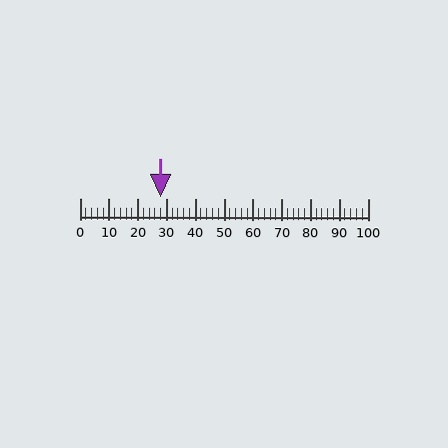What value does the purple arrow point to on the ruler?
The purple arrow points to approximately 28.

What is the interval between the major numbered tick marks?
The major tick marks are spaced 10 units apart.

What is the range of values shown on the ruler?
The ruler shows values from 0 to 100.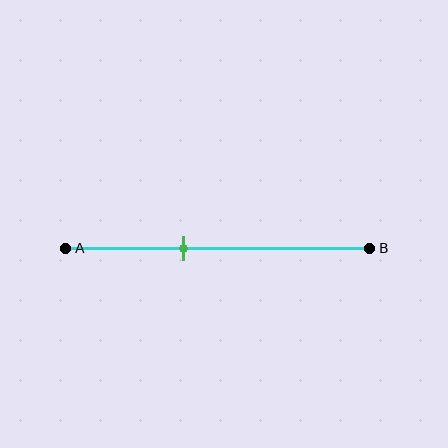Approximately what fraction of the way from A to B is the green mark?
The green mark is approximately 40% of the way from A to B.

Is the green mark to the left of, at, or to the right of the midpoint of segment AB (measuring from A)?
The green mark is to the left of the midpoint of segment AB.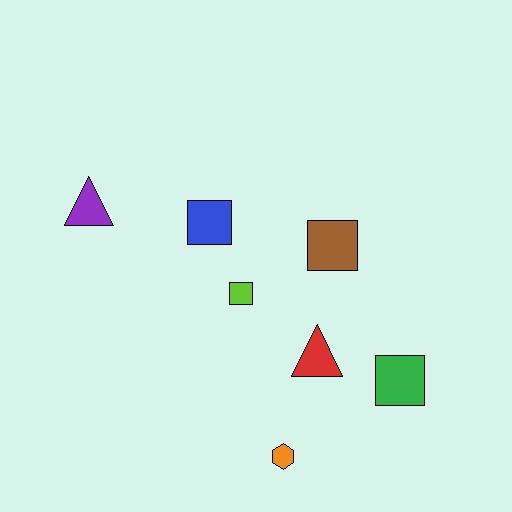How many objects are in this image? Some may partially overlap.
There are 7 objects.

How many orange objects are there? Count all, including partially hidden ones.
There is 1 orange object.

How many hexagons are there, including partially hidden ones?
There is 1 hexagon.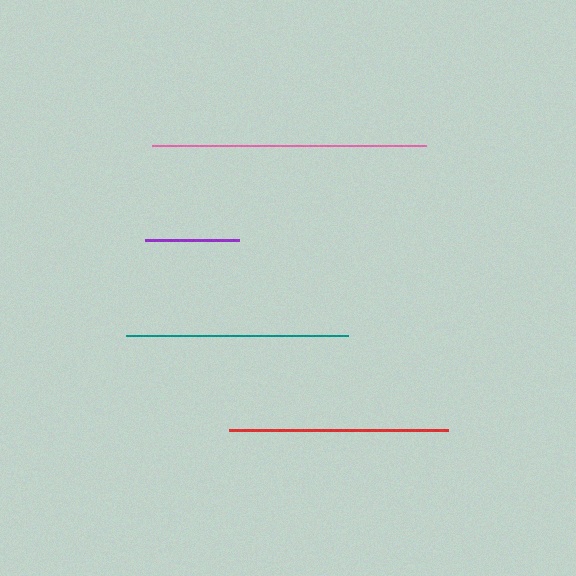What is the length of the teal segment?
The teal segment is approximately 222 pixels long.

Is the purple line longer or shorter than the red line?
The red line is longer than the purple line.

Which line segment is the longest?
The pink line is the longest at approximately 274 pixels.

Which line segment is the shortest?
The purple line is the shortest at approximately 94 pixels.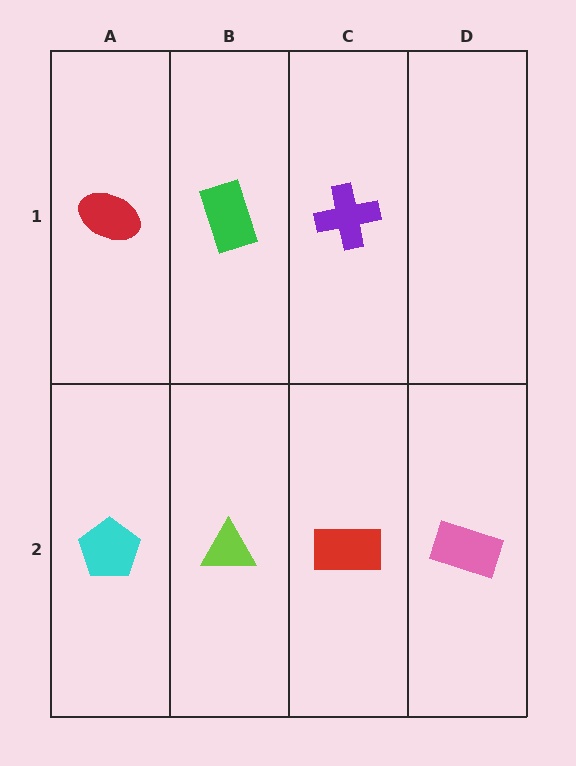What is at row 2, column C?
A red rectangle.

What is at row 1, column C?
A purple cross.